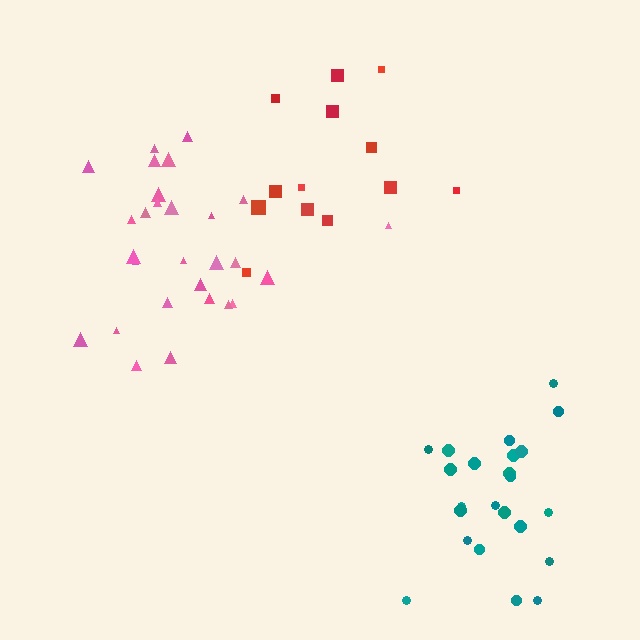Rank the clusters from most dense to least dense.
teal, pink, red.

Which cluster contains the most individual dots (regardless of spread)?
Pink (28).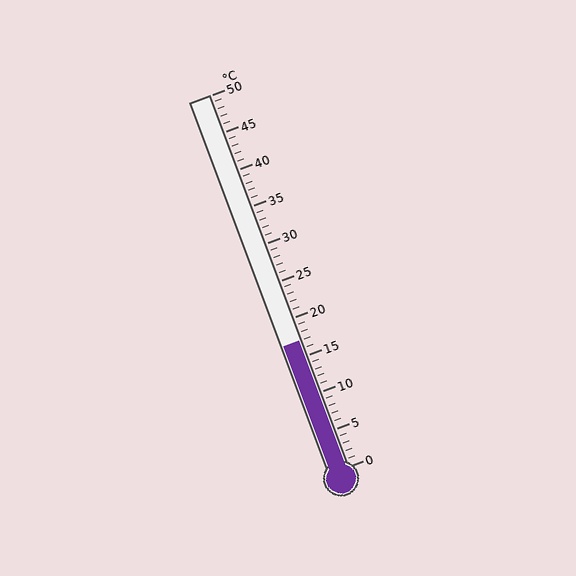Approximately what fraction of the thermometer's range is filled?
The thermometer is filled to approximately 35% of its range.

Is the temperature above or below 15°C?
The temperature is above 15°C.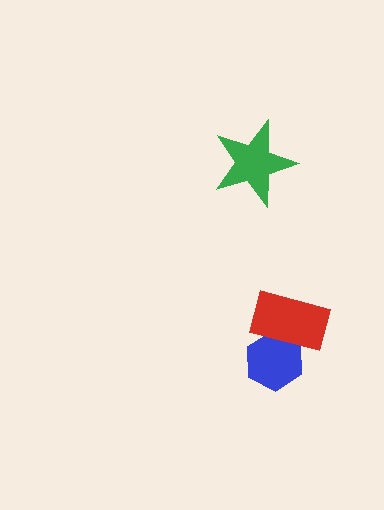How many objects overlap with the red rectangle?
1 object overlaps with the red rectangle.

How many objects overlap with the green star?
0 objects overlap with the green star.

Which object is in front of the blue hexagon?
The red rectangle is in front of the blue hexagon.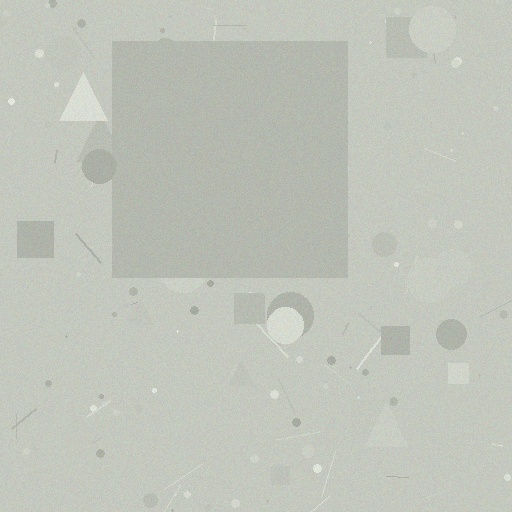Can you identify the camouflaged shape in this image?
The camouflaged shape is a square.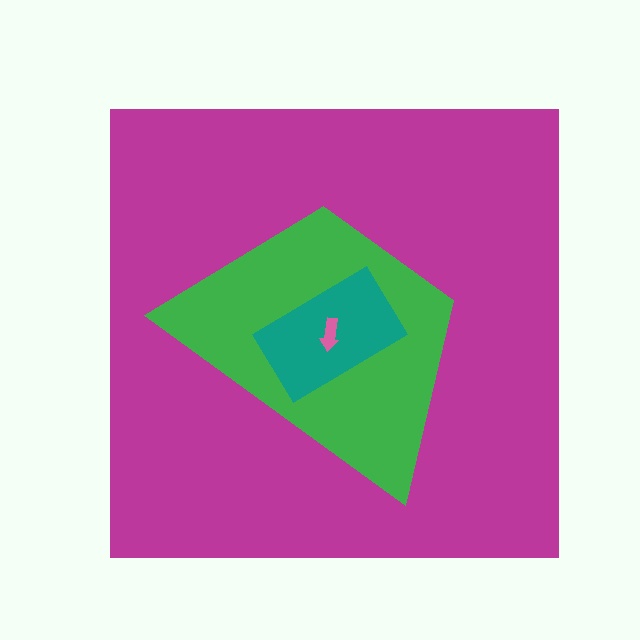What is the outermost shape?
The magenta square.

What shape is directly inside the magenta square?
The green trapezoid.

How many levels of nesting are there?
4.